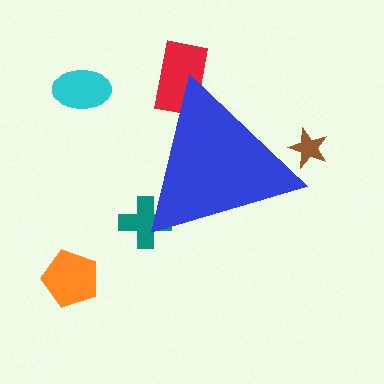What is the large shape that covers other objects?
A blue triangle.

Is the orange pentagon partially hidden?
No, the orange pentagon is fully visible.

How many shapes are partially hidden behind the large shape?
3 shapes are partially hidden.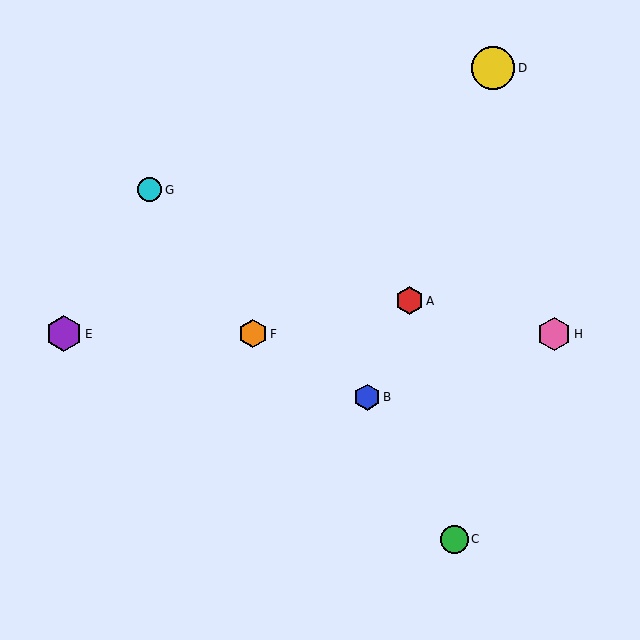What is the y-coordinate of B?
Object B is at y≈397.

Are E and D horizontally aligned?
No, E is at y≈334 and D is at y≈68.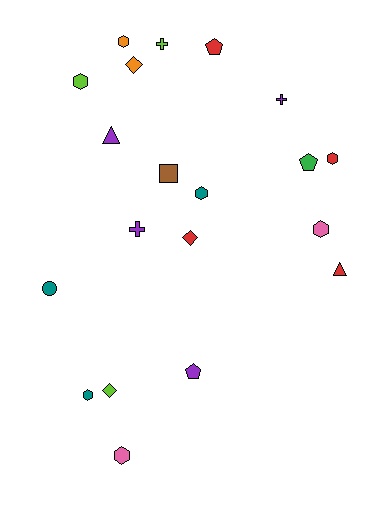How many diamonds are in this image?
There are 3 diamonds.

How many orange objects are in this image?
There are 2 orange objects.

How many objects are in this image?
There are 20 objects.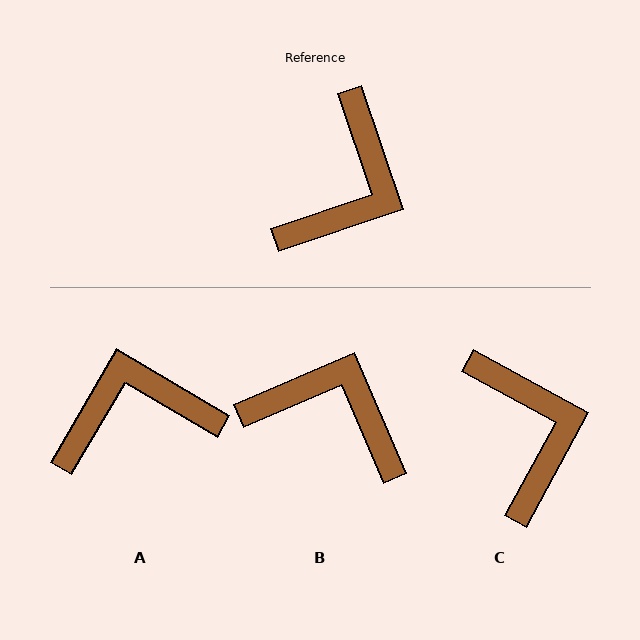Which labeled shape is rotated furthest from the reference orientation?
A, about 131 degrees away.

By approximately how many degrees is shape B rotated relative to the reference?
Approximately 94 degrees counter-clockwise.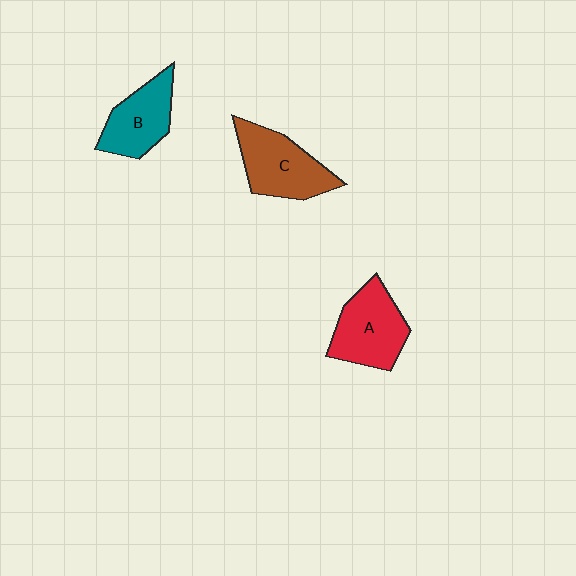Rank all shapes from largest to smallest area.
From largest to smallest: C (brown), A (red), B (teal).